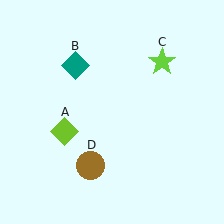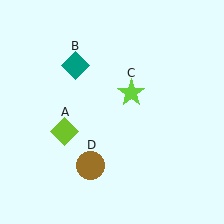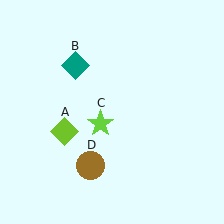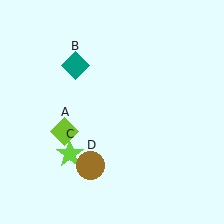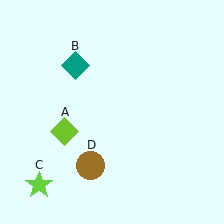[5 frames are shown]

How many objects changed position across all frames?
1 object changed position: lime star (object C).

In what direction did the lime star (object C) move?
The lime star (object C) moved down and to the left.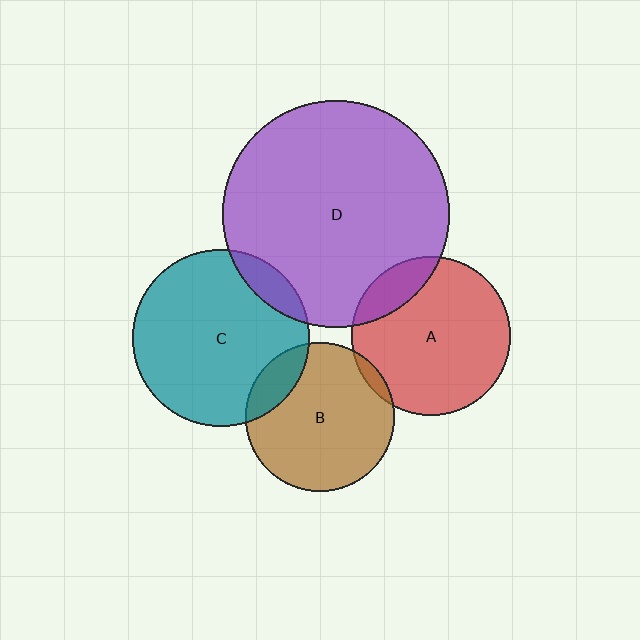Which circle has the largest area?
Circle D (purple).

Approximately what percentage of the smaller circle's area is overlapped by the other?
Approximately 10%.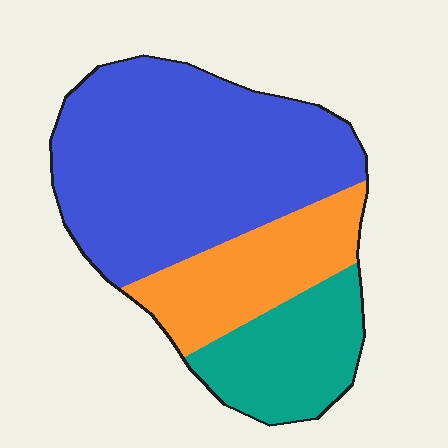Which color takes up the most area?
Blue, at roughly 55%.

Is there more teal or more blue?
Blue.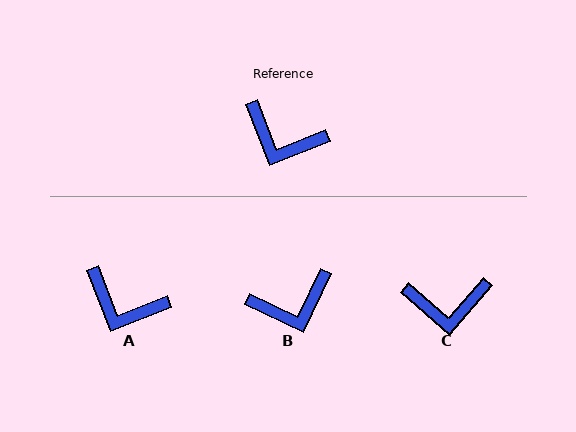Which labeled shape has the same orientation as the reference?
A.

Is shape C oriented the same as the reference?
No, it is off by about 27 degrees.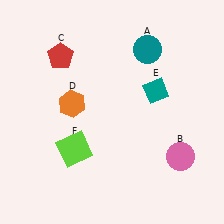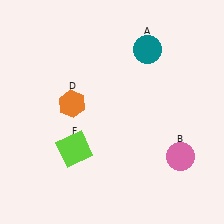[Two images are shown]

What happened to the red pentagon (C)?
The red pentagon (C) was removed in Image 2. It was in the top-left area of Image 1.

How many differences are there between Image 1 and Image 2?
There are 2 differences between the two images.